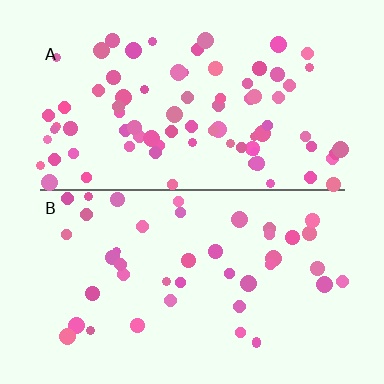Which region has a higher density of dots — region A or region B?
A (the top).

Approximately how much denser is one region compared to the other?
Approximately 1.9× — region A over region B.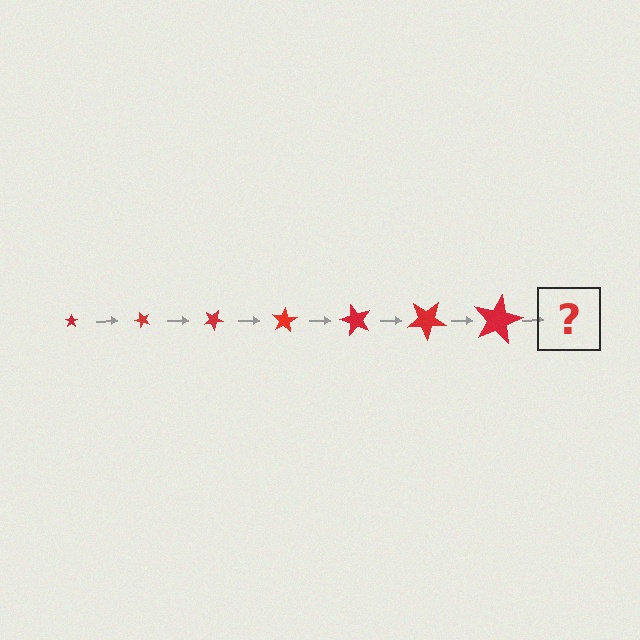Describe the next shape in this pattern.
It should be a star, larger than the previous one and rotated 350 degrees from the start.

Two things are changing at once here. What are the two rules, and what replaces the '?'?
The two rules are that the star grows larger each step and it rotates 50 degrees each step. The '?' should be a star, larger than the previous one and rotated 350 degrees from the start.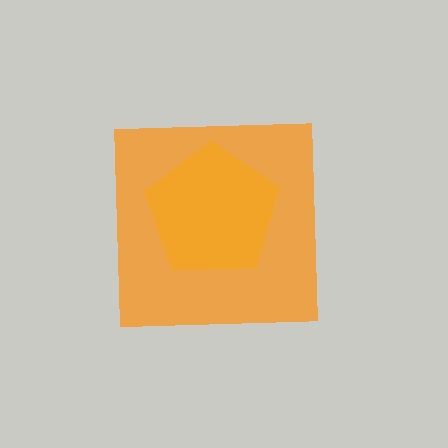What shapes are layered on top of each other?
The layered shapes are: a yellow pentagon, an orange square.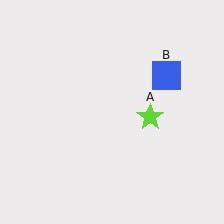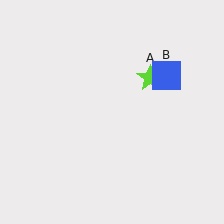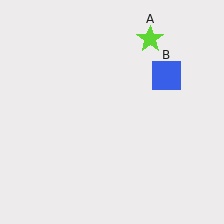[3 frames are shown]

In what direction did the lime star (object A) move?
The lime star (object A) moved up.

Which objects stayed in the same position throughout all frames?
Blue square (object B) remained stationary.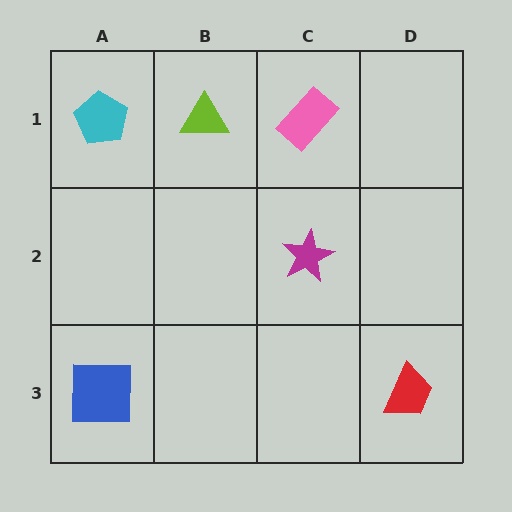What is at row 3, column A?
A blue square.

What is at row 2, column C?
A magenta star.